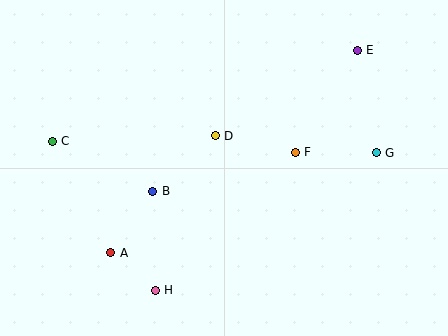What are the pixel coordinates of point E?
Point E is at (357, 50).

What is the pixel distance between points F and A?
The distance between F and A is 210 pixels.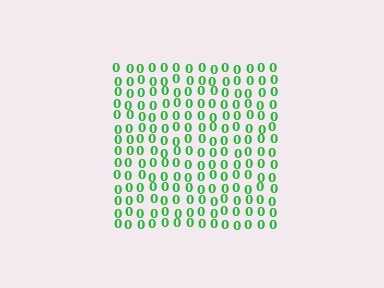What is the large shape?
The large shape is a square.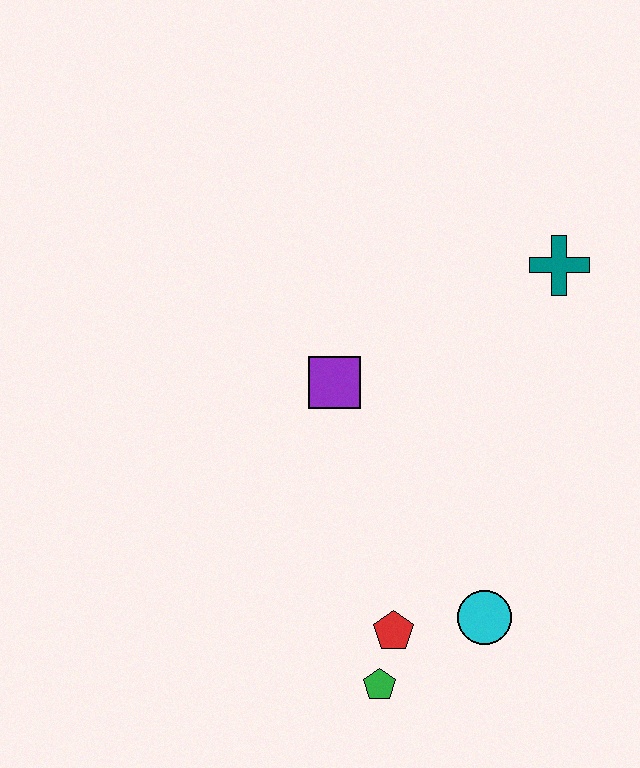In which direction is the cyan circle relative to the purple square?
The cyan circle is below the purple square.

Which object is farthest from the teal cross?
The green pentagon is farthest from the teal cross.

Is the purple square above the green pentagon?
Yes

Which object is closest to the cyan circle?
The red pentagon is closest to the cyan circle.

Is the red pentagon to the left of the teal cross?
Yes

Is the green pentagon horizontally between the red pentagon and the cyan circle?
No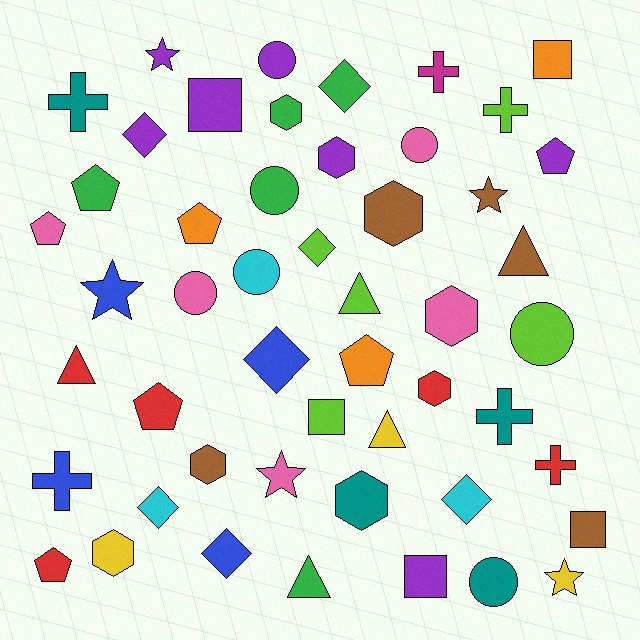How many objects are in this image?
There are 50 objects.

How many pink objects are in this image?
There are 5 pink objects.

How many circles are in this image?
There are 7 circles.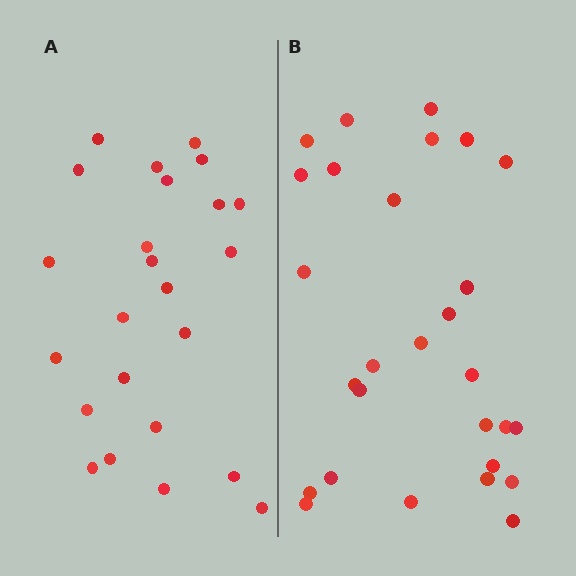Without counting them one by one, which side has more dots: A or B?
Region B (the right region) has more dots.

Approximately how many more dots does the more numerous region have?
Region B has about 4 more dots than region A.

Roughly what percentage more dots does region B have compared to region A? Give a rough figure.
About 15% more.